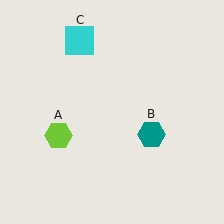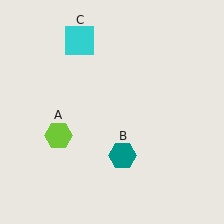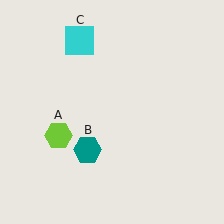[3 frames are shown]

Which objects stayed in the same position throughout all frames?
Lime hexagon (object A) and cyan square (object C) remained stationary.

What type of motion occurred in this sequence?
The teal hexagon (object B) rotated clockwise around the center of the scene.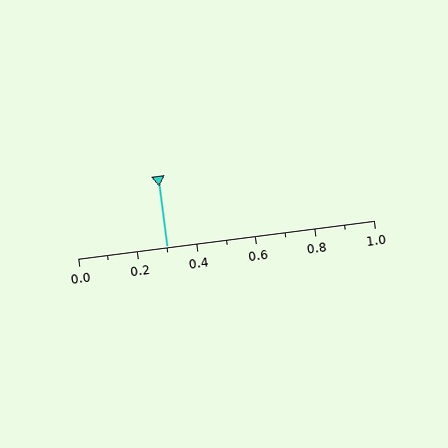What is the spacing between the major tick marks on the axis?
The major ticks are spaced 0.2 apart.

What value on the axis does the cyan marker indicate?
The marker indicates approximately 0.3.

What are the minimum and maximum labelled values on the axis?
The axis runs from 0.0 to 1.0.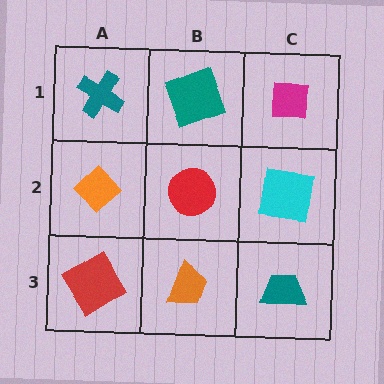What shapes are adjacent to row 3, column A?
An orange diamond (row 2, column A), an orange trapezoid (row 3, column B).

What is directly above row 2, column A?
A teal cross.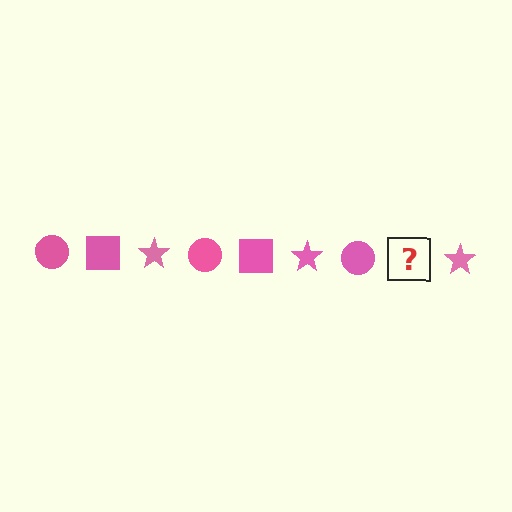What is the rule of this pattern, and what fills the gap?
The rule is that the pattern cycles through circle, square, star shapes in pink. The gap should be filled with a pink square.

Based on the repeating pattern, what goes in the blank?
The blank should be a pink square.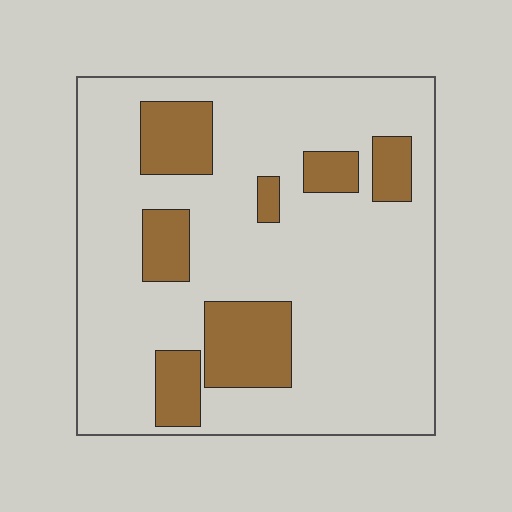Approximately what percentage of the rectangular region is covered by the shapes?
Approximately 20%.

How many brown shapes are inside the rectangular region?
7.